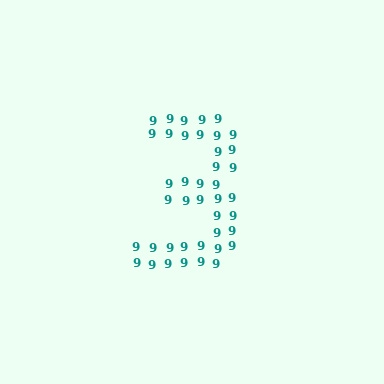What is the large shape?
The large shape is the digit 3.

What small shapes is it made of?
It is made of small digit 9's.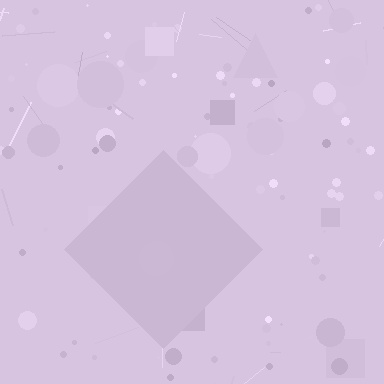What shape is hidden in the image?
A diamond is hidden in the image.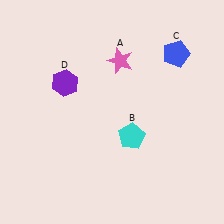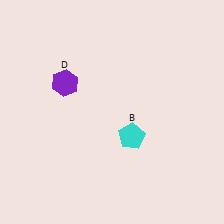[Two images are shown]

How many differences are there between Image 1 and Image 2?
There are 2 differences between the two images.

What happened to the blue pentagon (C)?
The blue pentagon (C) was removed in Image 2. It was in the top-right area of Image 1.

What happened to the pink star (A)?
The pink star (A) was removed in Image 2. It was in the top-right area of Image 1.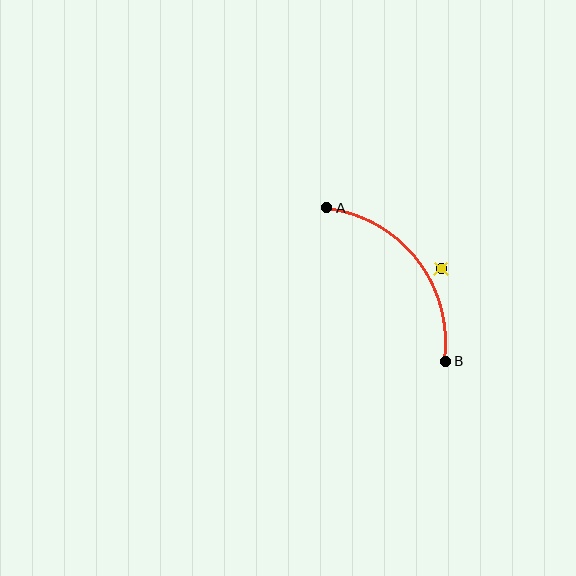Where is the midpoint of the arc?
The arc midpoint is the point on the curve farthest from the straight line joining A and B. It sits above and to the right of that line.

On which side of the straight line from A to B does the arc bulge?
The arc bulges above and to the right of the straight line connecting A and B.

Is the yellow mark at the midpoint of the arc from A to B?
No — the yellow mark does not lie on the arc at all. It sits slightly outside the curve.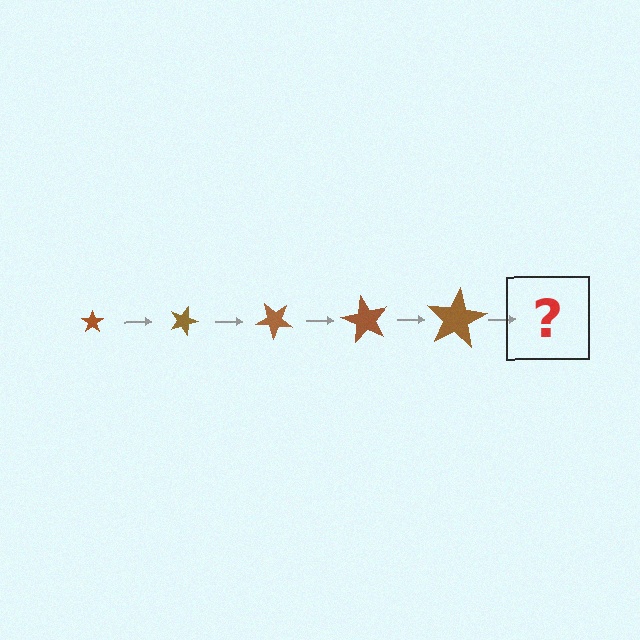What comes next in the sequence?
The next element should be a star, larger than the previous one and rotated 100 degrees from the start.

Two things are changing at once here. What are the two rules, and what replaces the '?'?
The two rules are that the star grows larger each step and it rotates 20 degrees each step. The '?' should be a star, larger than the previous one and rotated 100 degrees from the start.